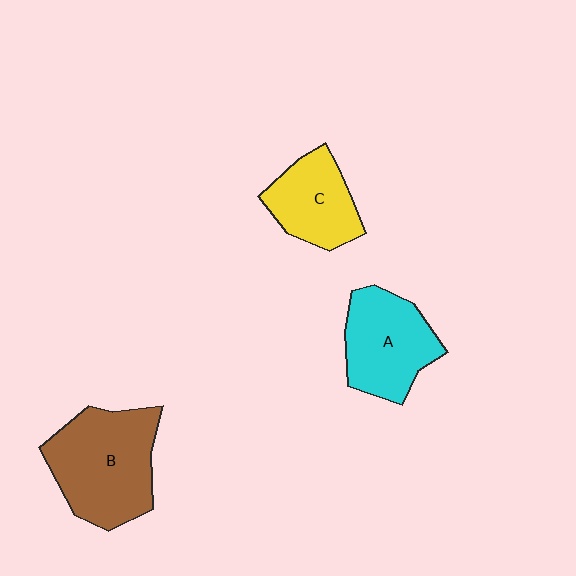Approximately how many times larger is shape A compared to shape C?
Approximately 1.2 times.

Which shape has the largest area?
Shape B (brown).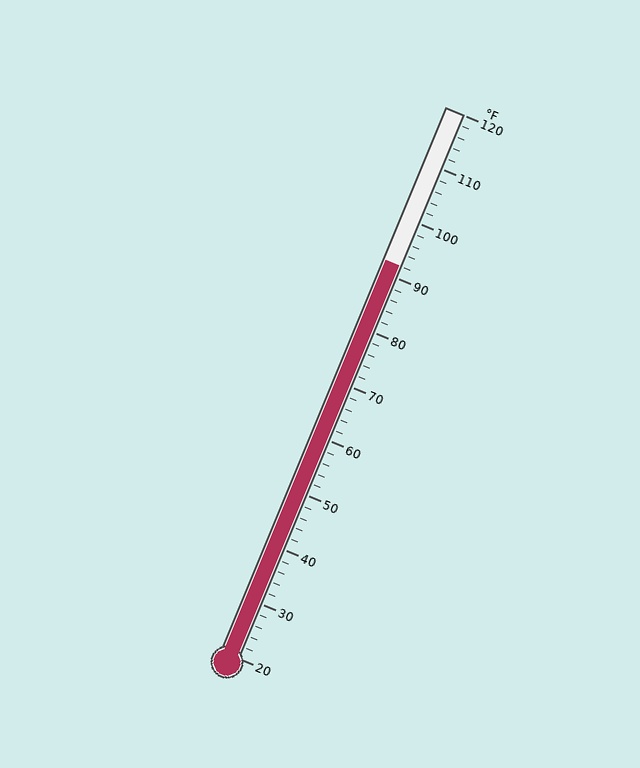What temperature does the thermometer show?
The thermometer shows approximately 92°F.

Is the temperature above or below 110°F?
The temperature is below 110°F.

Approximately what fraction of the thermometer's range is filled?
The thermometer is filled to approximately 70% of its range.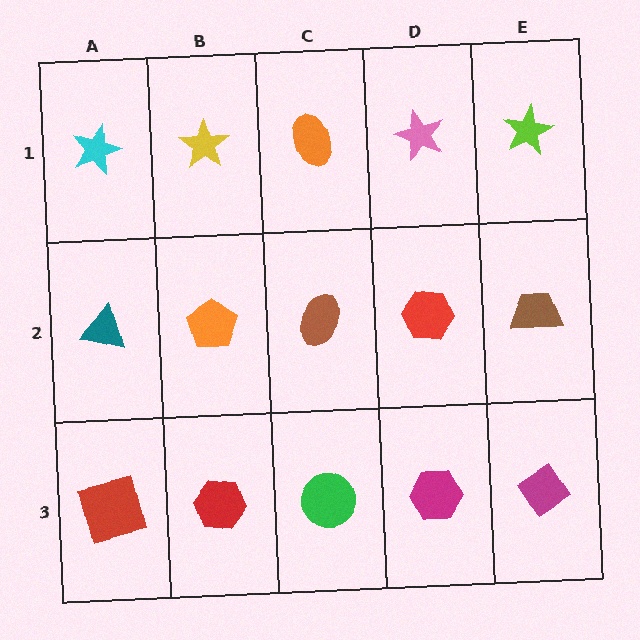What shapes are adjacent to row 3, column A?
A teal triangle (row 2, column A), a red hexagon (row 3, column B).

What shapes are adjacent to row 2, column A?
A cyan star (row 1, column A), a red square (row 3, column A), an orange pentagon (row 2, column B).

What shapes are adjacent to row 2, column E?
A lime star (row 1, column E), a magenta diamond (row 3, column E), a red hexagon (row 2, column D).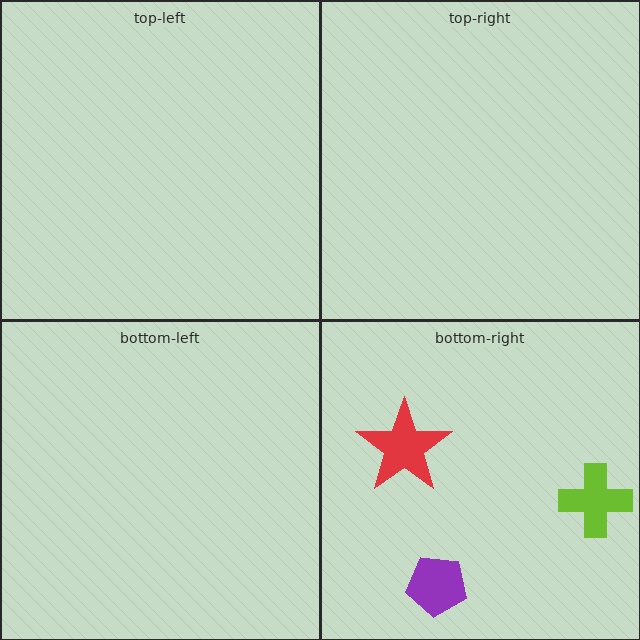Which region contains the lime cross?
The bottom-right region.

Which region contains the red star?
The bottom-right region.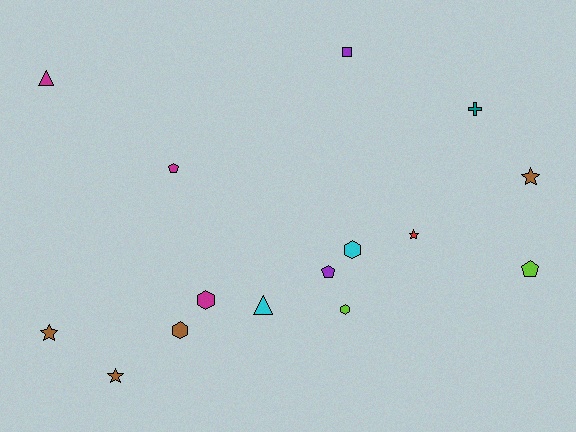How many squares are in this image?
There is 1 square.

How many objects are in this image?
There are 15 objects.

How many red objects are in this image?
There is 1 red object.